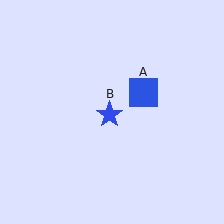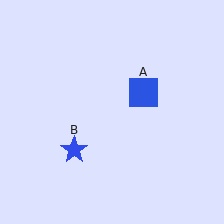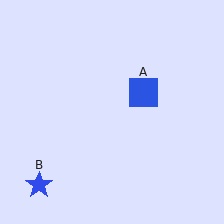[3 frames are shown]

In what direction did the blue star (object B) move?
The blue star (object B) moved down and to the left.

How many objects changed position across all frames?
1 object changed position: blue star (object B).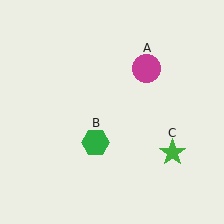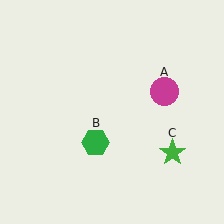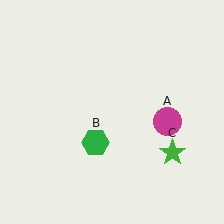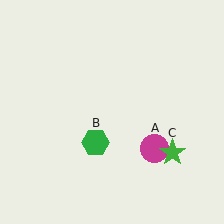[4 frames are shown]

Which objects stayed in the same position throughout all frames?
Green hexagon (object B) and green star (object C) remained stationary.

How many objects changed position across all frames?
1 object changed position: magenta circle (object A).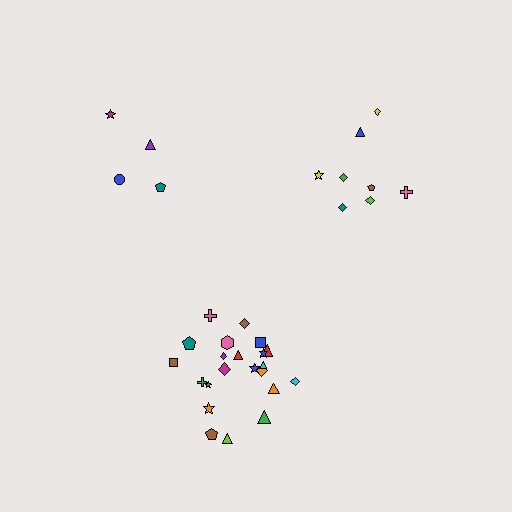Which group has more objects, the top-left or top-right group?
The top-right group.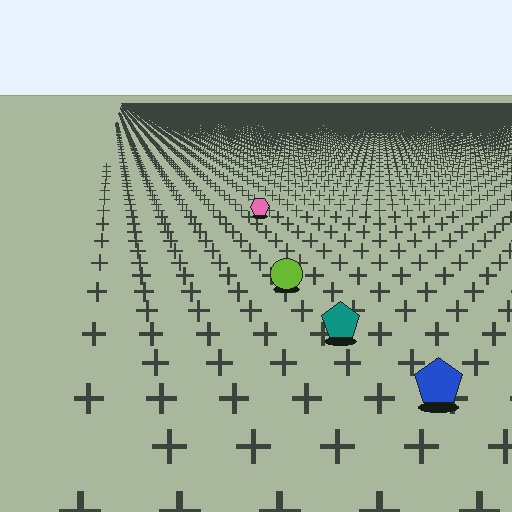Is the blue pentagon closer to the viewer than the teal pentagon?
Yes. The blue pentagon is closer — you can tell from the texture gradient: the ground texture is coarser near it.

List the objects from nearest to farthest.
From nearest to farthest: the blue pentagon, the teal pentagon, the lime circle, the pink hexagon.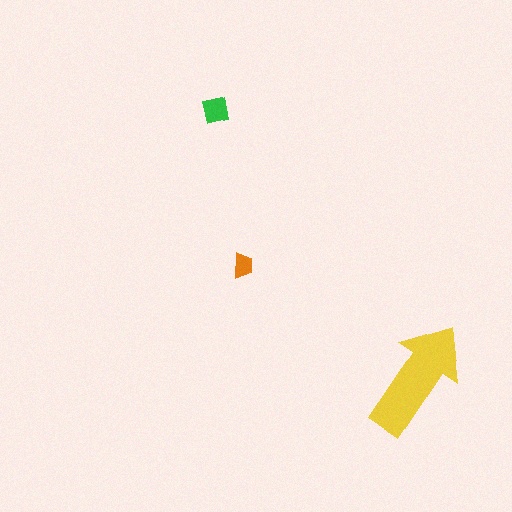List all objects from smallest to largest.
The orange trapezoid, the green square, the yellow arrow.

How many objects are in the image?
There are 3 objects in the image.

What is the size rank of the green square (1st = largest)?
2nd.